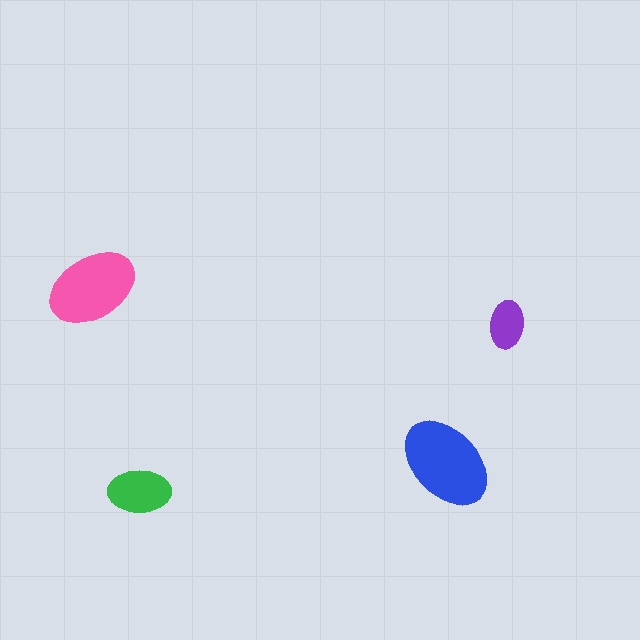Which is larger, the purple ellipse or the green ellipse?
The green one.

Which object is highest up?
The pink ellipse is topmost.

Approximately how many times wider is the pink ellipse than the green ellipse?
About 1.5 times wider.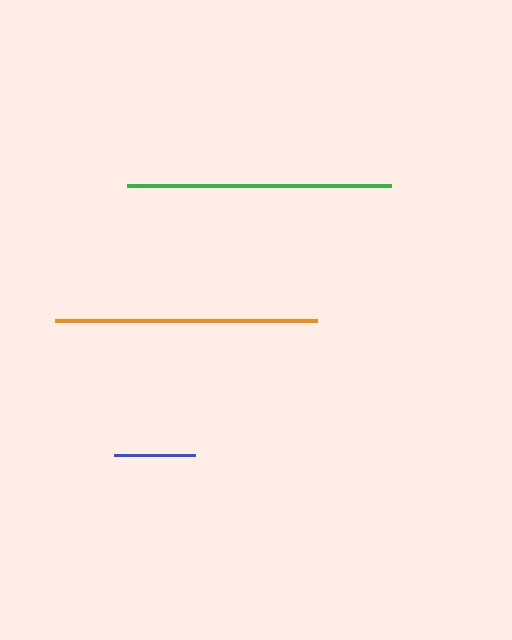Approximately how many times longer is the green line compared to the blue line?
The green line is approximately 3.3 times the length of the blue line.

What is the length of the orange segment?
The orange segment is approximately 262 pixels long.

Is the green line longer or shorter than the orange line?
The green line is longer than the orange line.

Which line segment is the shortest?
The blue line is the shortest at approximately 81 pixels.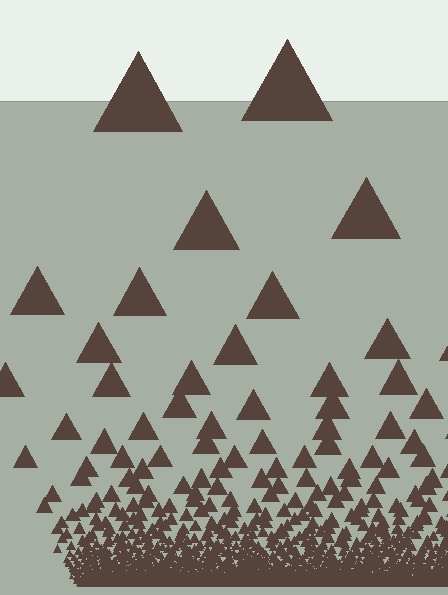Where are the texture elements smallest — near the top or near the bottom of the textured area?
Near the bottom.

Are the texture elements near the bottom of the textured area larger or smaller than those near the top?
Smaller. The gradient is inverted — elements near the bottom are smaller and denser.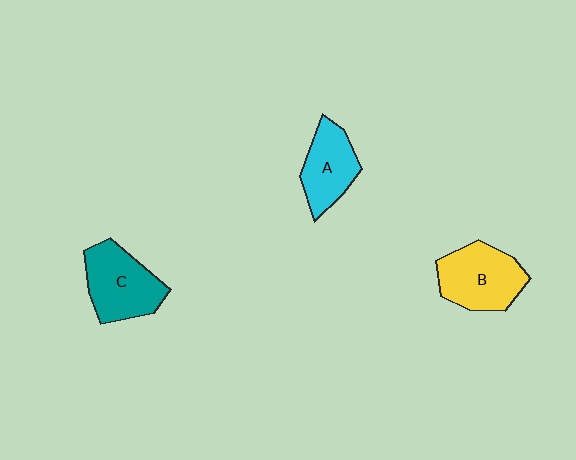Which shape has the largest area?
Shape B (yellow).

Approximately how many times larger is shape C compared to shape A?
Approximately 1.2 times.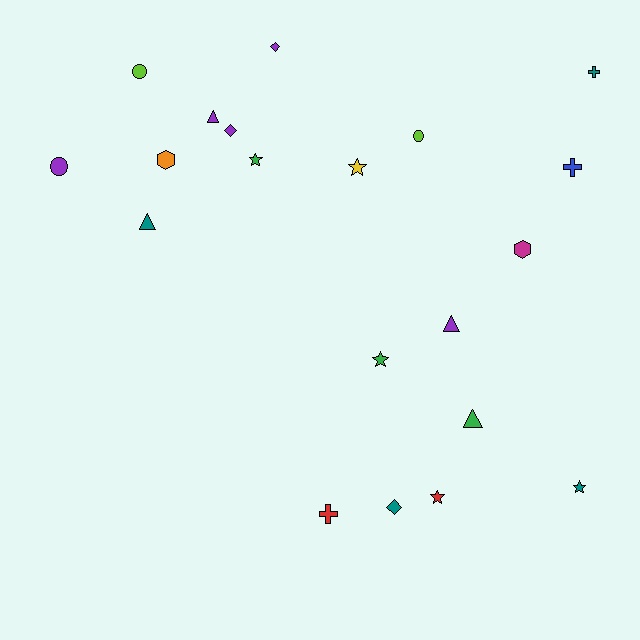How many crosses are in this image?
There are 3 crosses.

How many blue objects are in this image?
There is 1 blue object.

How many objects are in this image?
There are 20 objects.